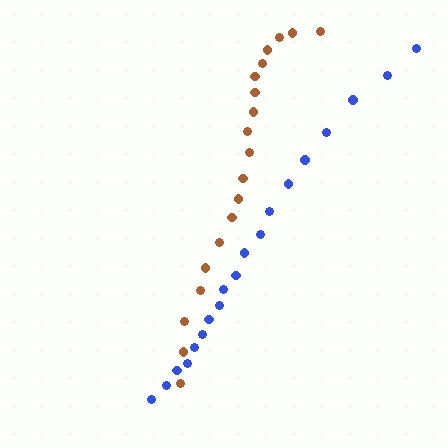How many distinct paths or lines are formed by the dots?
There are 2 distinct paths.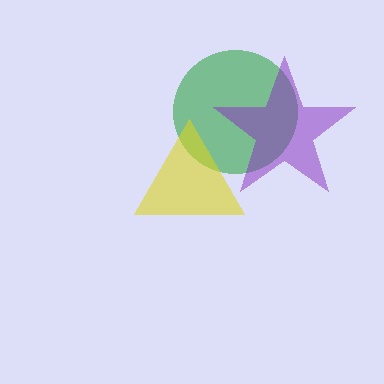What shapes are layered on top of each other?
The layered shapes are: a green circle, a yellow triangle, a purple star.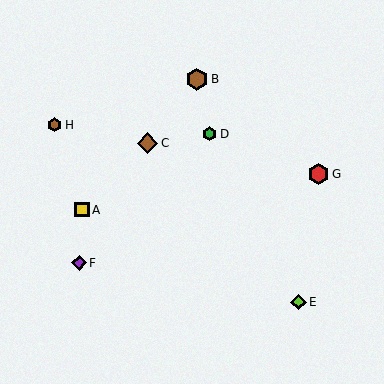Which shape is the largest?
The brown hexagon (labeled B) is the largest.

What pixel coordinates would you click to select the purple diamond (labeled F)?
Click at (79, 263) to select the purple diamond F.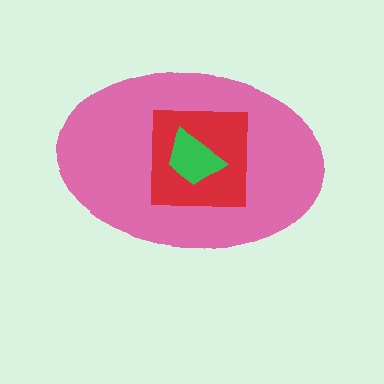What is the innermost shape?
The green trapezoid.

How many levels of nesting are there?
3.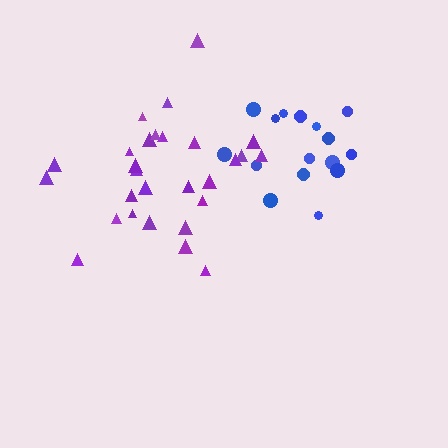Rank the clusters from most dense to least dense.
blue, purple.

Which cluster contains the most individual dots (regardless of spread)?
Purple (28).